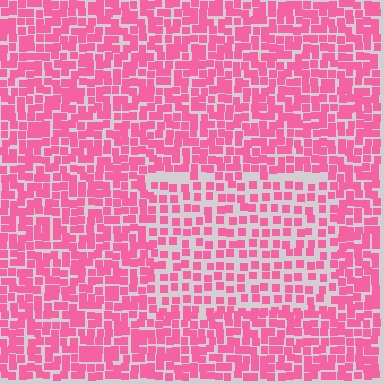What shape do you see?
I see a rectangle.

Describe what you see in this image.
The image contains small pink elements arranged at two different densities. A rectangle-shaped region is visible where the elements are less densely packed than the surrounding area.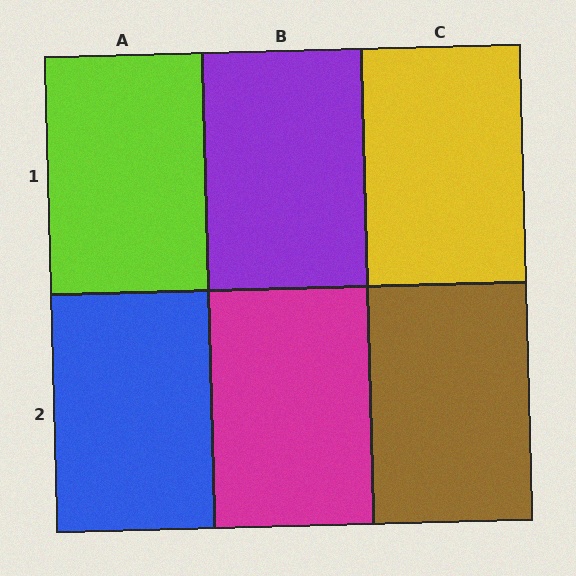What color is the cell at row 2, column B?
Magenta.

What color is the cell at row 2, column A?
Blue.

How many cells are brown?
1 cell is brown.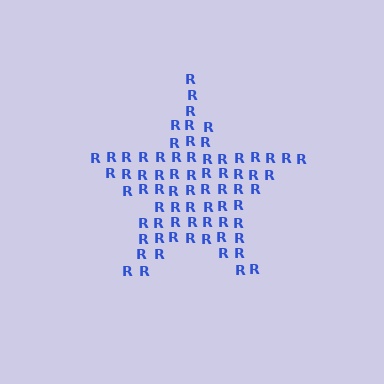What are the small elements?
The small elements are letter R's.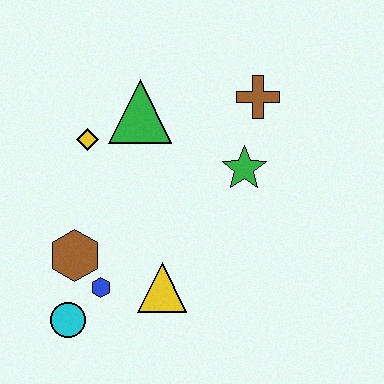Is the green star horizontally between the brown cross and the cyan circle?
Yes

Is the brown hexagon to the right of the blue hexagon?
No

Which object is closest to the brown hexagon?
The blue hexagon is closest to the brown hexagon.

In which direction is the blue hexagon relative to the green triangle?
The blue hexagon is below the green triangle.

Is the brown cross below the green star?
No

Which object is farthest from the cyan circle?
The brown cross is farthest from the cyan circle.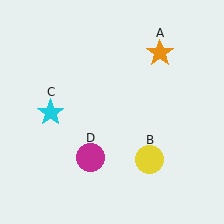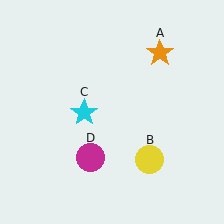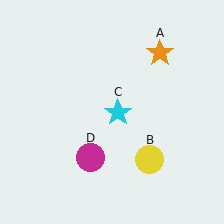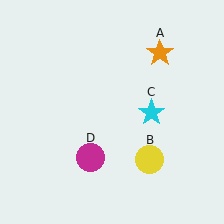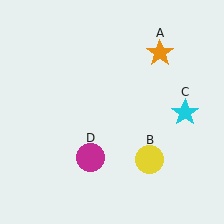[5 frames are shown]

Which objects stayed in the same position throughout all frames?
Orange star (object A) and yellow circle (object B) and magenta circle (object D) remained stationary.